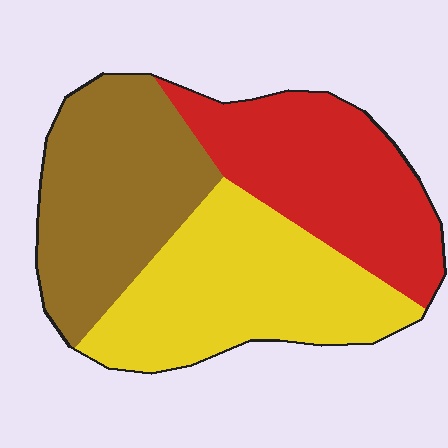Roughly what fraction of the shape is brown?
Brown takes up about one third (1/3) of the shape.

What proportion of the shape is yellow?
Yellow takes up between a quarter and a half of the shape.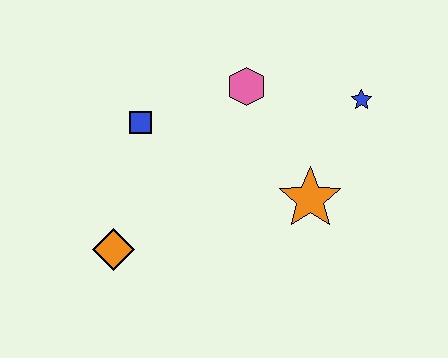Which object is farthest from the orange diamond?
The blue star is farthest from the orange diamond.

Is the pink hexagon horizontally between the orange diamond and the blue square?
No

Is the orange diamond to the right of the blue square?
No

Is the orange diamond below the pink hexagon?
Yes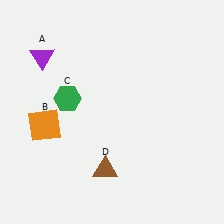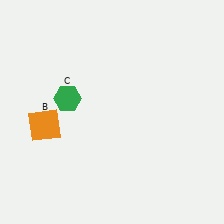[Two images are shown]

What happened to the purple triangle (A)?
The purple triangle (A) was removed in Image 2. It was in the top-left area of Image 1.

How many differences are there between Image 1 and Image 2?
There are 2 differences between the two images.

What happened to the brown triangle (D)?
The brown triangle (D) was removed in Image 2. It was in the bottom-left area of Image 1.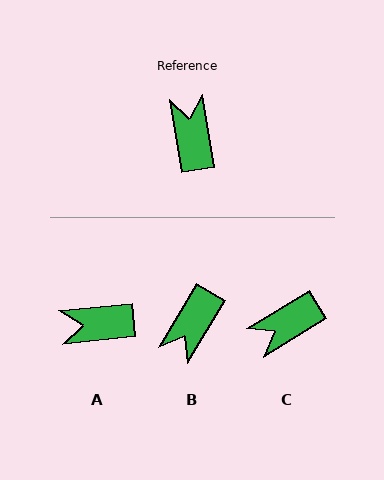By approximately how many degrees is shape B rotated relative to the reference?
Approximately 140 degrees counter-clockwise.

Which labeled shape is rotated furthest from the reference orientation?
B, about 140 degrees away.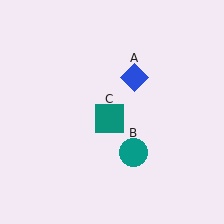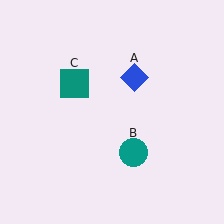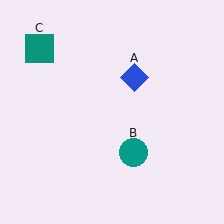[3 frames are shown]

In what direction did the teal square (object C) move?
The teal square (object C) moved up and to the left.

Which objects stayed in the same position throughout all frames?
Blue diamond (object A) and teal circle (object B) remained stationary.